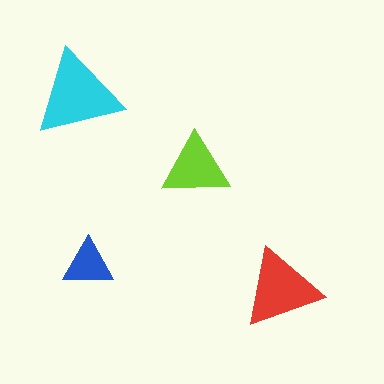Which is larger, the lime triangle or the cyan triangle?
The cyan one.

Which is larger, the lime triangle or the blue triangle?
The lime one.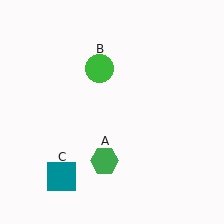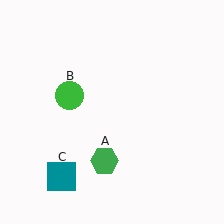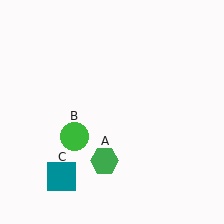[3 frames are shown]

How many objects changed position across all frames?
1 object changed position: green circle (object B).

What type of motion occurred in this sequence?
The green circle (object B) rotated counterclockwise around the center of the scene.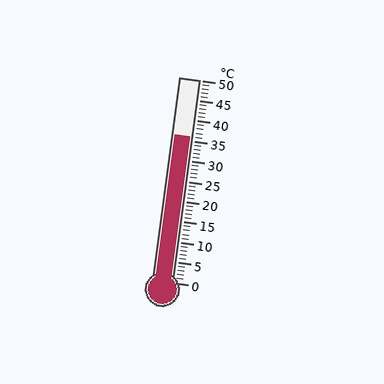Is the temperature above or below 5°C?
The temperature is above 5°C.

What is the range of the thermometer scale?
The thermometer scale ranges from 0°C to 50°C.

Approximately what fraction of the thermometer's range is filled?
The thermometer is filled to approximately 70% of its range.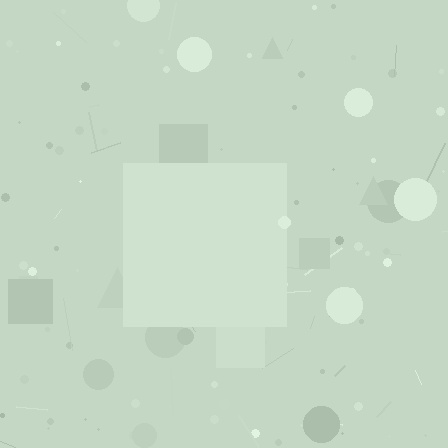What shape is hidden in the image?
A square is hidden in the image.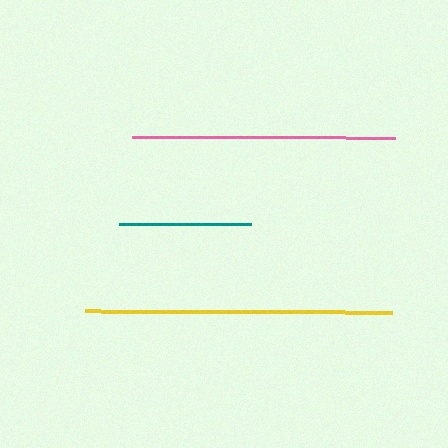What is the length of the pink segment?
The pink segment is approximately 263 pixels long.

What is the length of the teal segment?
The teal segment is approximately 131 pixels long.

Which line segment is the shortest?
The teal line is the shortest at approximately 131 pixels.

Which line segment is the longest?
The yellow line is the longest at approximately 307 pixels.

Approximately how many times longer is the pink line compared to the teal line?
The pink line is approximately 2.0 times the length of the teal line.